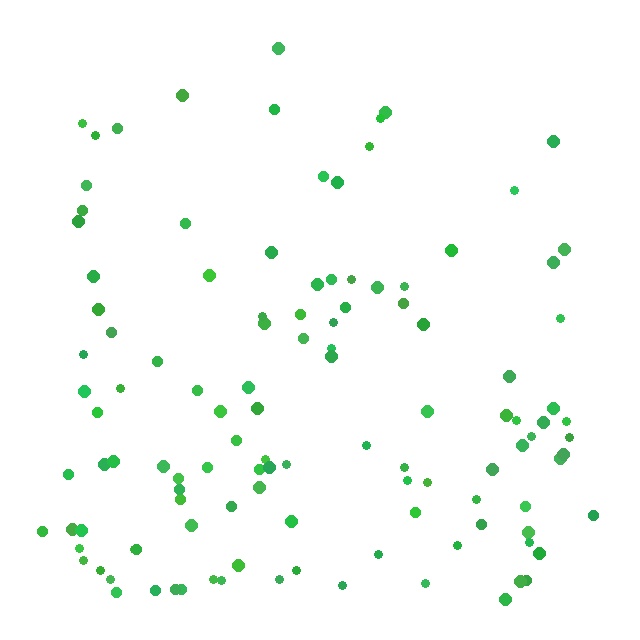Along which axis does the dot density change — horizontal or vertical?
Vertical.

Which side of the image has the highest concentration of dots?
The bottom.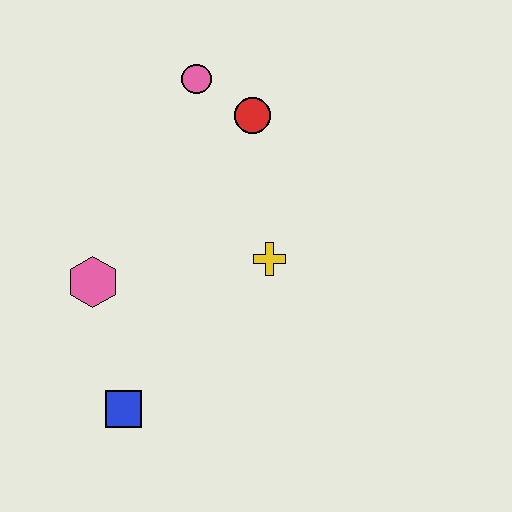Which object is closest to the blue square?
The pink hexagon is closest to the blue square.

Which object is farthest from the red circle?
The blue square is farthest from the red circle.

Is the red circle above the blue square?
Yes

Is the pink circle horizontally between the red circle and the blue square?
Yes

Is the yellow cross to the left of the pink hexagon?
No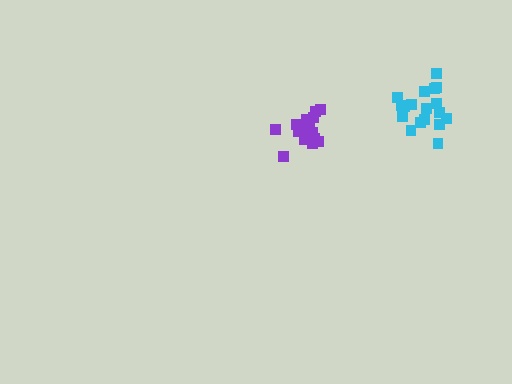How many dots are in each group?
Group 1: 17 dots, Group 2: 18 dots (35 total).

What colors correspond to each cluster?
The clusters are colored: purple, cyan.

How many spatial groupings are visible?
There are 2 spatial groupings.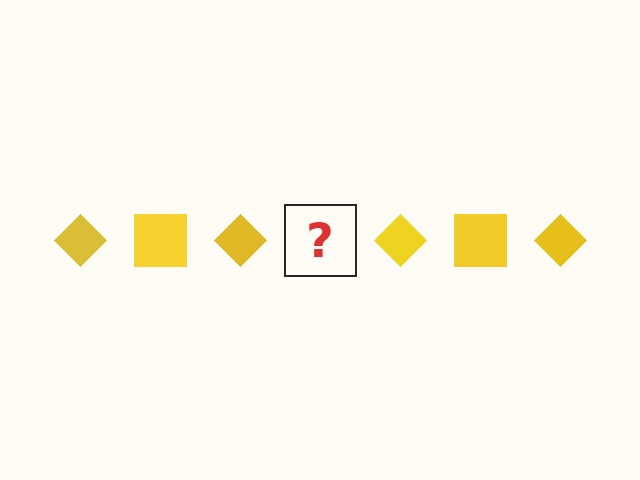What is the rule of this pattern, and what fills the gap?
The rule is that the pattern cycles through diamond, square shapes in yellow. The gap should be filled with a yellow square.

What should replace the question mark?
The question mark should be replaced with a yellow square.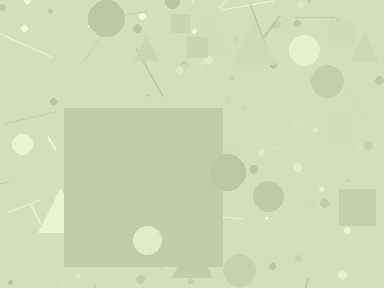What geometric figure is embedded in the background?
A square is embedded in the background.